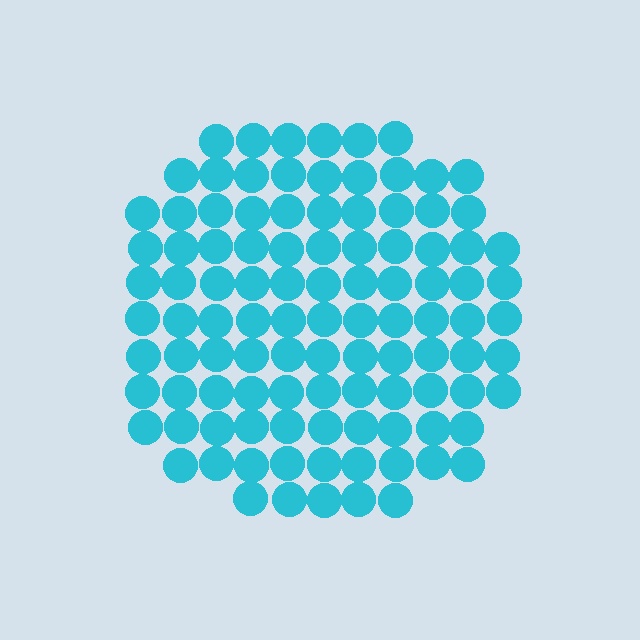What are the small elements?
The small elements are circles.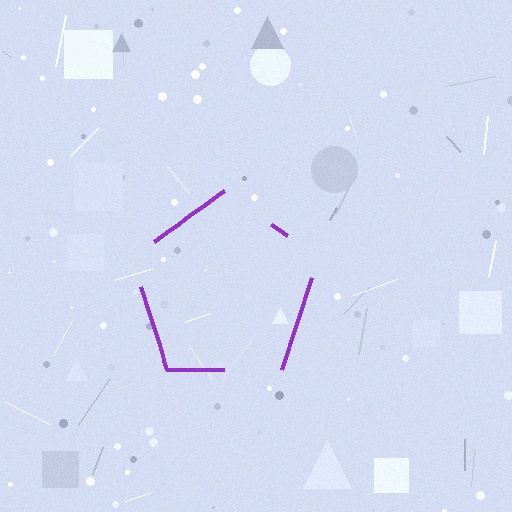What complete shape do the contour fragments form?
The contour fragments form a pentagon.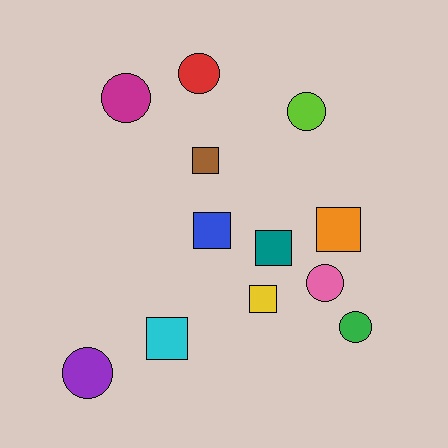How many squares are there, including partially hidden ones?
There are 6 squares.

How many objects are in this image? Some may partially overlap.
There are 12 objects.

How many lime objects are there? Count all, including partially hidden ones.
There is 1 lime object.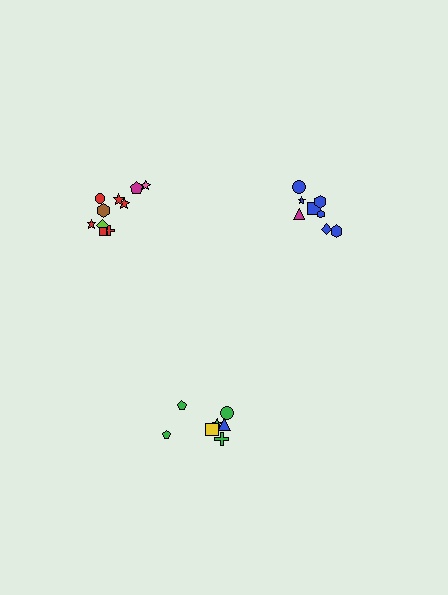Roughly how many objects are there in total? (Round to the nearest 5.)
Roughly 25 objects in total.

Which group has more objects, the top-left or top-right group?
The top-left group.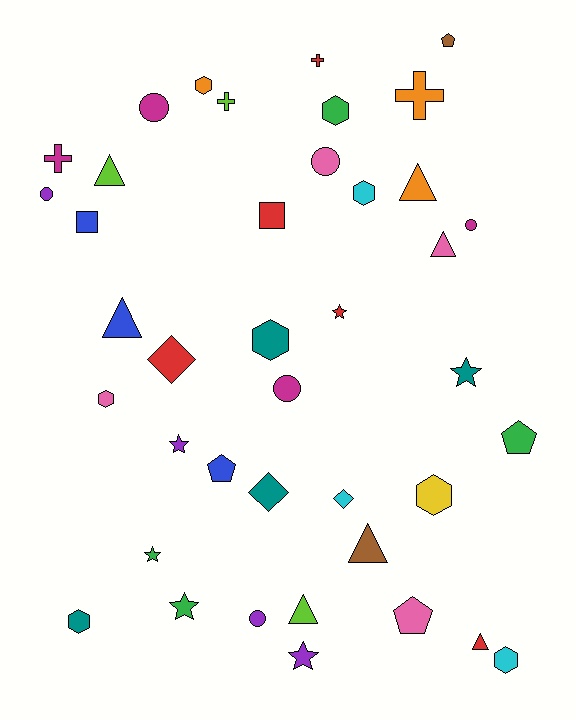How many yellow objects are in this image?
There is 1 yellow object.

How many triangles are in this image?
There are 7 triangles.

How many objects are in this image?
There are 40 objects.